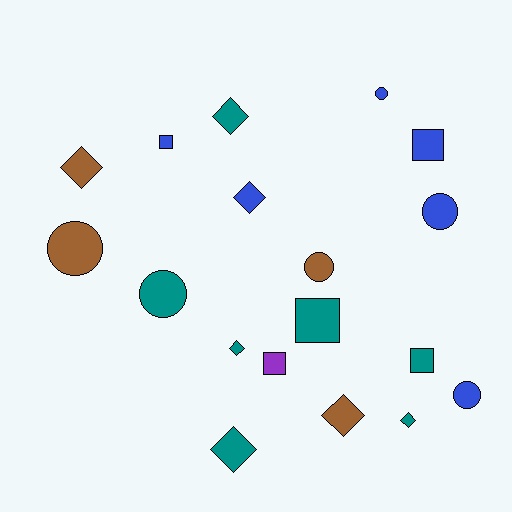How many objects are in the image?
There are 18 objects.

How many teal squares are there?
There are 2 teal squares.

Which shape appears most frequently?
Diamond, with 7 objects.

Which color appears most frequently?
Teal, with 7 objects.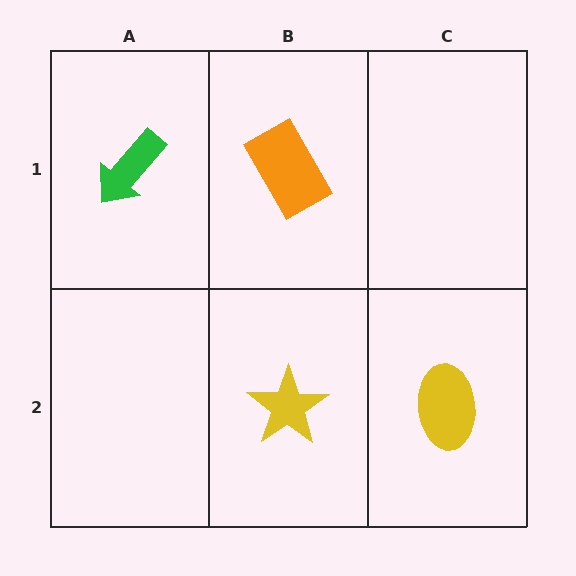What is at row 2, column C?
A yellow ellipse.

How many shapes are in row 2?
2 shapes.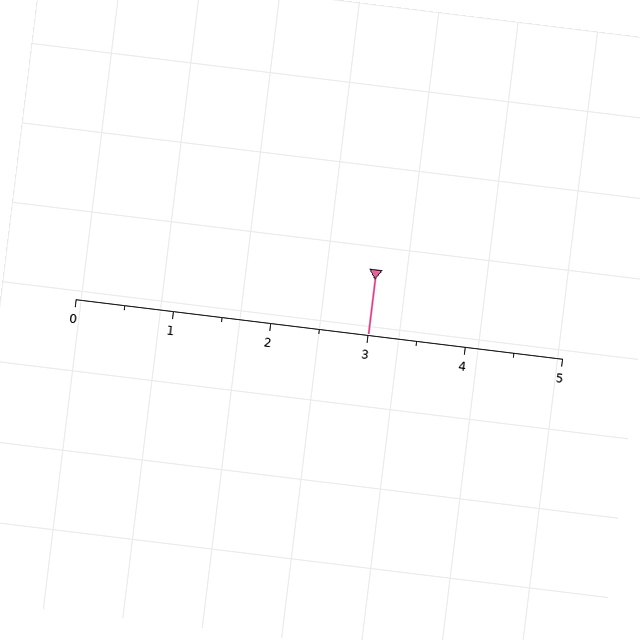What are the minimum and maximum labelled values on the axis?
The axis runs from 0 to 5.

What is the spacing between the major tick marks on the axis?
The major ticks are spaced 1 apart.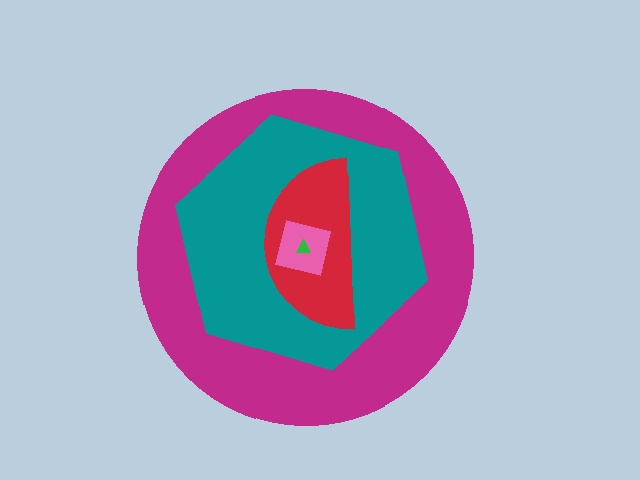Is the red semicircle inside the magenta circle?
Yes.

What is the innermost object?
The green triangle.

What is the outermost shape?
The magenta circle.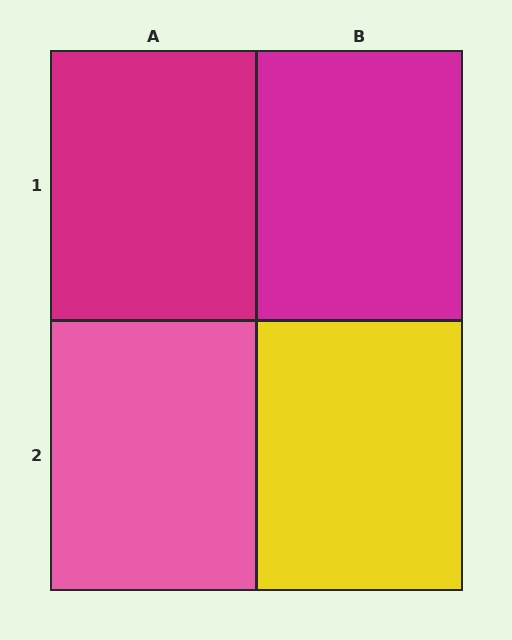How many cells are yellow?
1 cell is yellow.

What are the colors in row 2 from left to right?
Pink, yellow.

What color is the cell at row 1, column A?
Magenta.